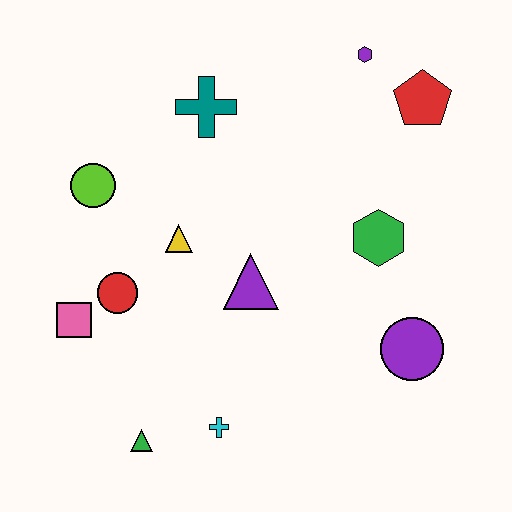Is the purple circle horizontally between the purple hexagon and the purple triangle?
No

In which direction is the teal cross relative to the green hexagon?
The teal cross is to the left of the green hexagon.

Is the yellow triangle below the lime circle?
Yes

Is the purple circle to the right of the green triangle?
Yes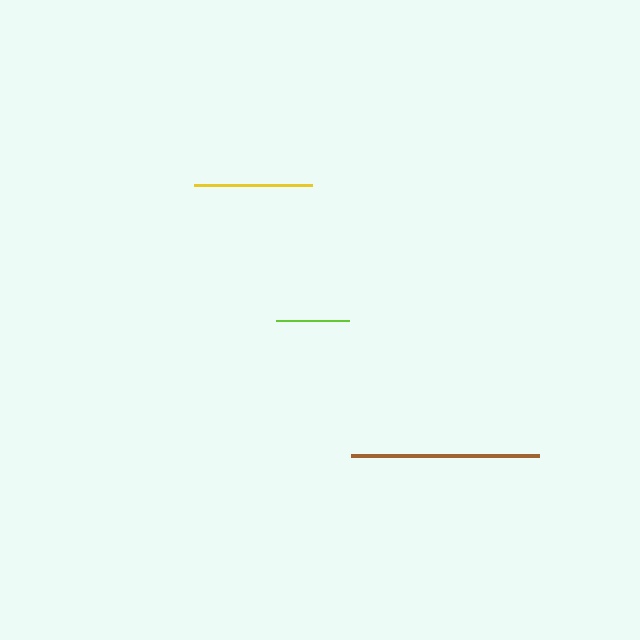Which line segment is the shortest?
The lime line is the shortest at approximately 73 pixels.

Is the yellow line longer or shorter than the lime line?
The yellow line is longer than the lime line.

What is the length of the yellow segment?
The yellow segment is approximately 118 pixels long.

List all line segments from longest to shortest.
From longest to shortest: brown, yellow, lime.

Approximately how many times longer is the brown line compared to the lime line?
The brown line is approximately 2.6 times the length of the lime line.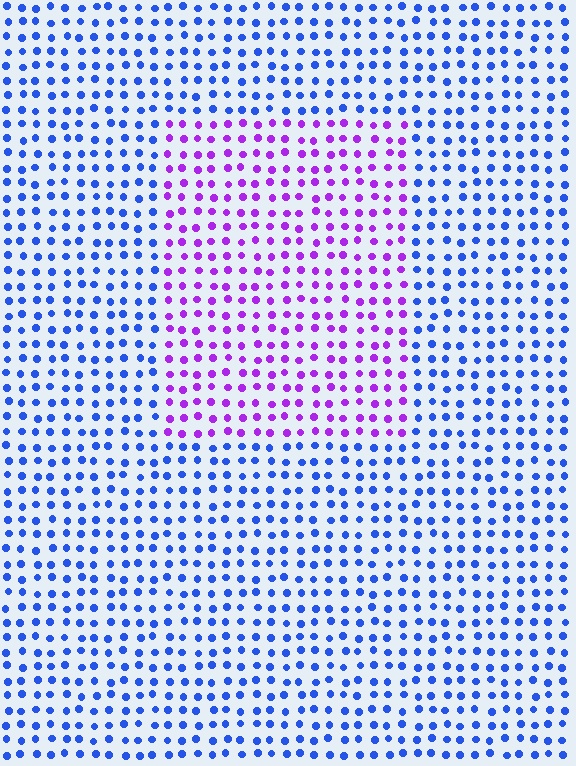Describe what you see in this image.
The image is filled with small blue elements in a uniform arrangement. A rectangle-shaped region is visible where the elements are tinted to a slightly different hue, forming a subtle color boundary.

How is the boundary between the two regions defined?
The boundary is defined purely by a slight shift in hue (about 56 degrees). Spacing, size, and orientation are identical on both sides.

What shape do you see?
I see a rectangle.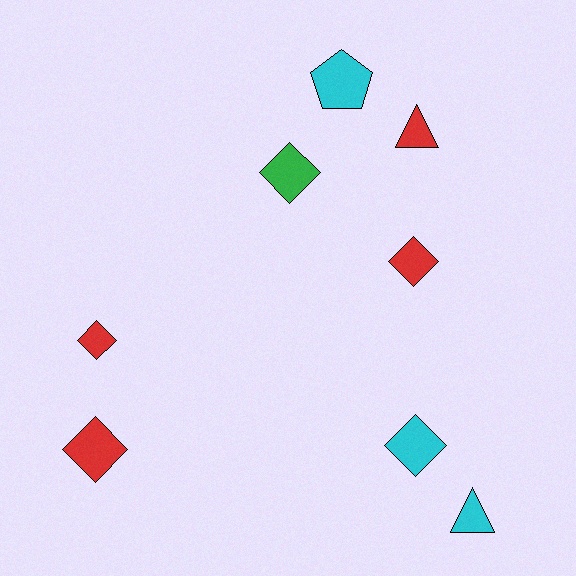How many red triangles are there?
There is 1 red triangle.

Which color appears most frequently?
Red, with 4 objects.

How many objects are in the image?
There are 8 objects.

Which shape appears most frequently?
Diamond, with 5 objects.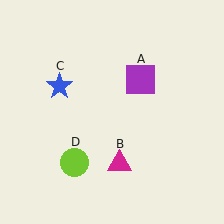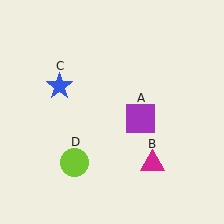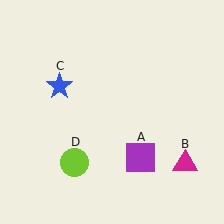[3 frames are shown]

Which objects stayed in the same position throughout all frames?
Blue star (object C) and lime circle (object D) remained stationary.